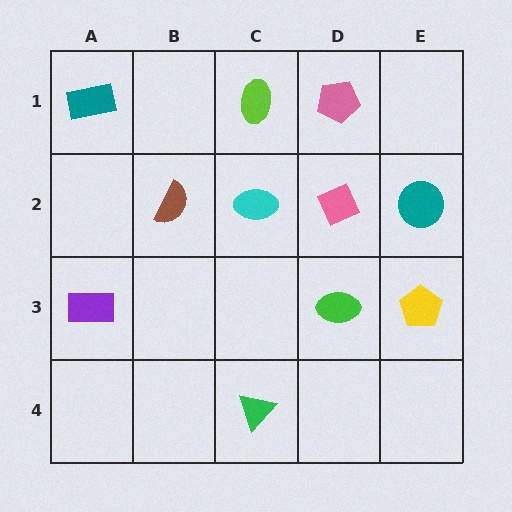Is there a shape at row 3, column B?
No, that cell is empty.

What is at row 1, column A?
A teal rectangle.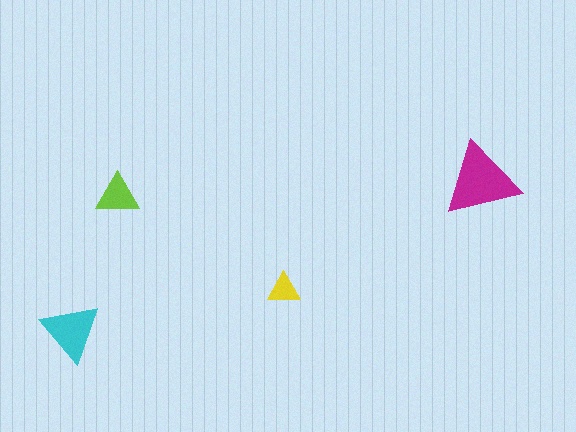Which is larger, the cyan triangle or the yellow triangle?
The cyan one.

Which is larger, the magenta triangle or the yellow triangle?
The magenta one.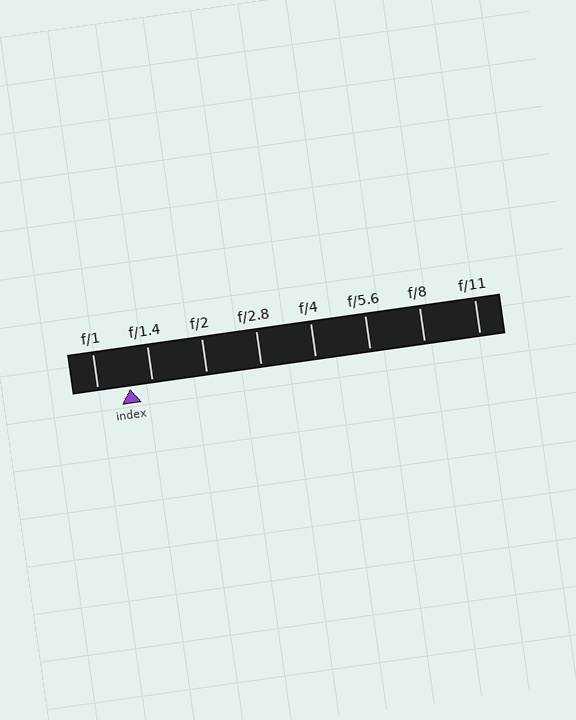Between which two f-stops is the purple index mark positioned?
The index mark is between f/1 and f/1.4.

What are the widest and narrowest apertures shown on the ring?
The widest aperture shown is f/1 and the narrowest is f/11.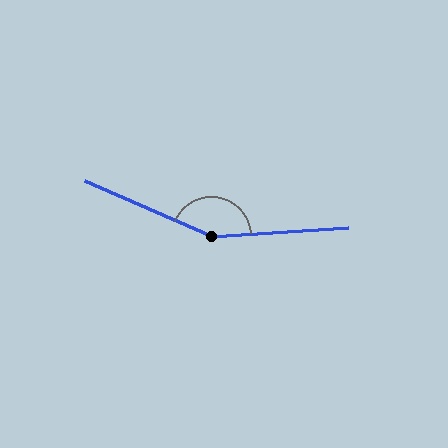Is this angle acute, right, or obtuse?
It is obtuse.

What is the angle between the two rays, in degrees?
Approximately 153 degrees.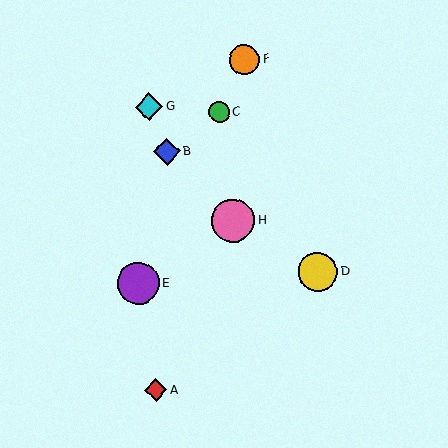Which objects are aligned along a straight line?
Objects C, E, F are aligned along a straight line.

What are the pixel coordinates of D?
Object D is at (318, 272).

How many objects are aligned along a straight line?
3 objects (C, E, F) are aligned along a straight line.